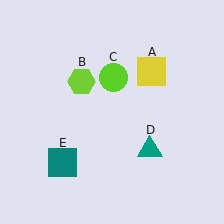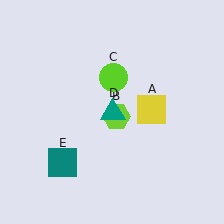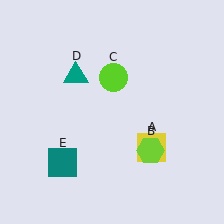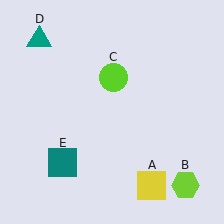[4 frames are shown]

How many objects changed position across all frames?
3 objects changed position: yellow square (object A), lime hexagon (object B), teal triangle (object D).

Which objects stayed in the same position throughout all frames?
Lime circle (object C) and teal square (object E) remained stationary.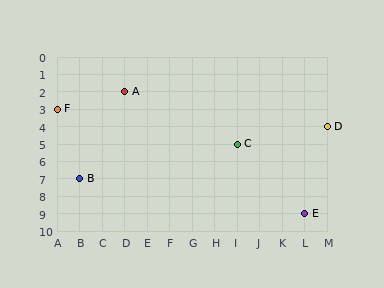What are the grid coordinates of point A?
Point A is at grid coordinates (D, 2).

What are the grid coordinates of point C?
Point C is at grid coordinates (I, 5).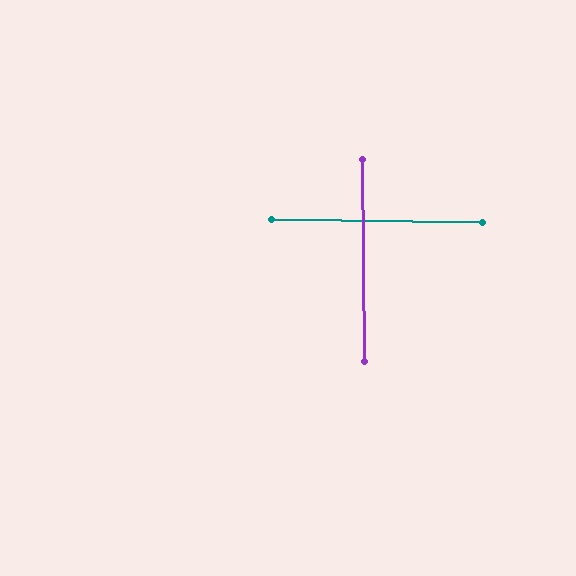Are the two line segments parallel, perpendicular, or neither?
Perpendicular — they meet at approximately 89°.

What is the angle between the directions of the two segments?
Approximately 89 degrees.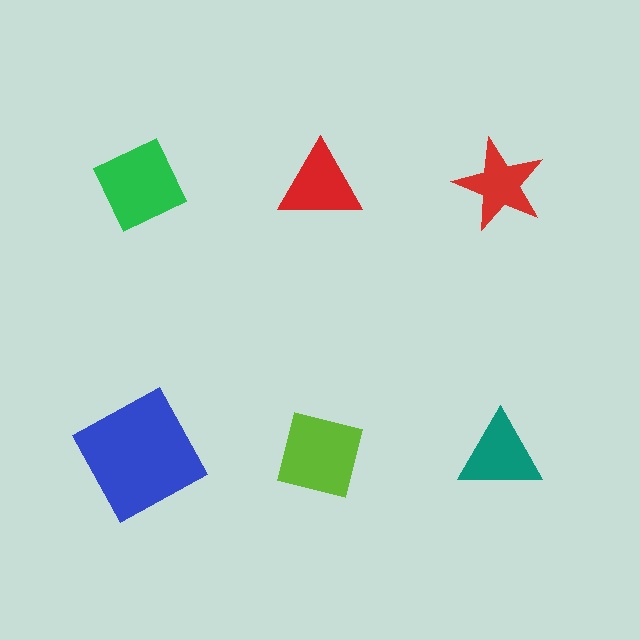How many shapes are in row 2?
3 shapes.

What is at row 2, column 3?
A teal triangle.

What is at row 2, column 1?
A blue square.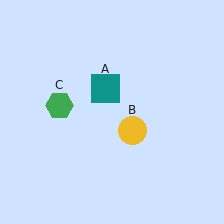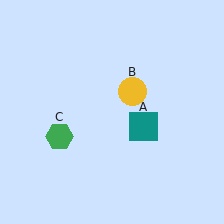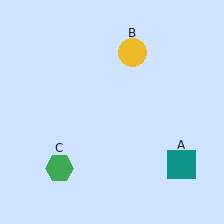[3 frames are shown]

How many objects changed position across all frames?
3 objects changed position: teal square (object A), yellow circle (object B), green hexagon (object C).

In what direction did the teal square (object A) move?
The teal square (object A) moved down and to the right.